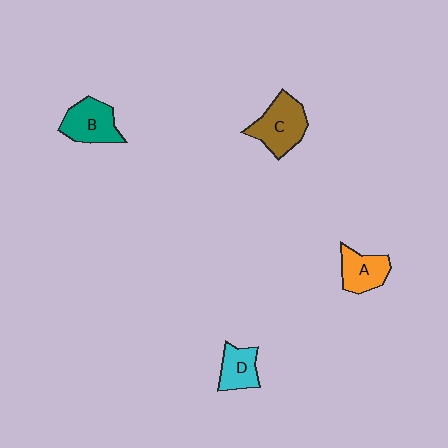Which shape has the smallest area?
Shape D (cyan).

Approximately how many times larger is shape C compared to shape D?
Approximately 1.6 times.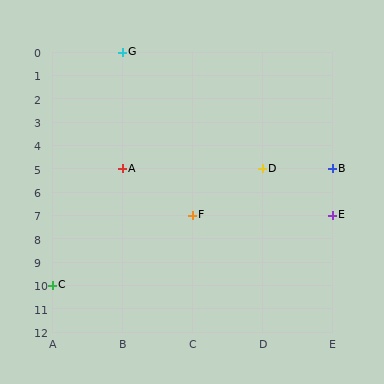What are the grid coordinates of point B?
Point B is at grid coordinates (E, 5).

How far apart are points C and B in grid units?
Points C and B are 4 columns and 5 rows apart (about 6.4 grid units diagonally).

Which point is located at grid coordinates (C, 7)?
Point F is at (C, 7).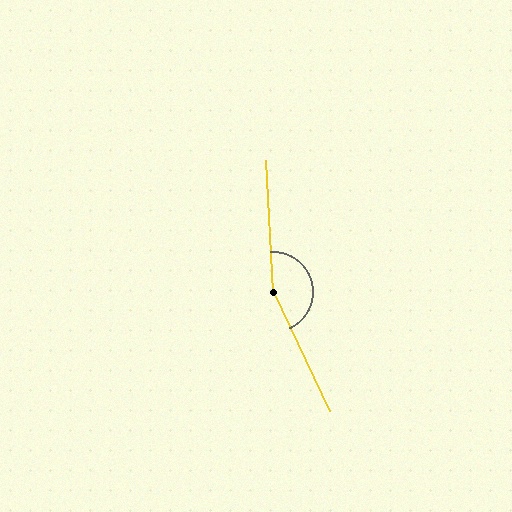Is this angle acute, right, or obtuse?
It is obtuse.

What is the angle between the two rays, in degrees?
Approximately 158 degrees.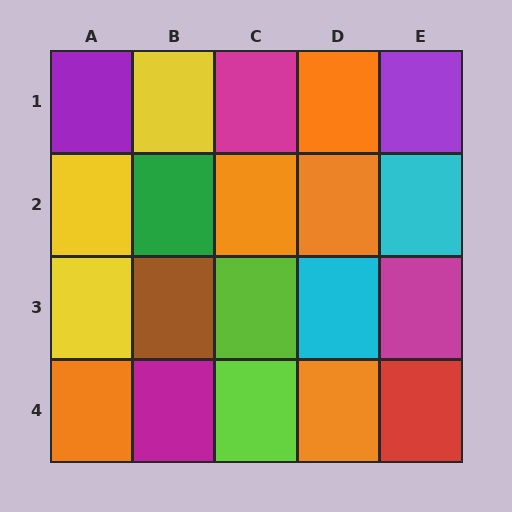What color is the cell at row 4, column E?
Red.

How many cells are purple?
2 cells are purple.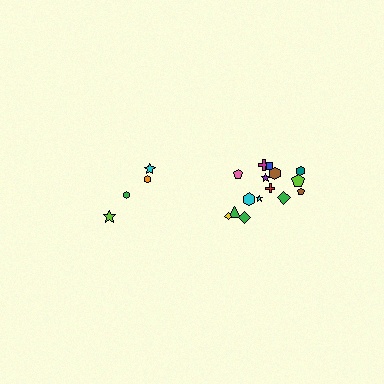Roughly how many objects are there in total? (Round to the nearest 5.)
Roughly 20 objects in total.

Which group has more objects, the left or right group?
The right group.